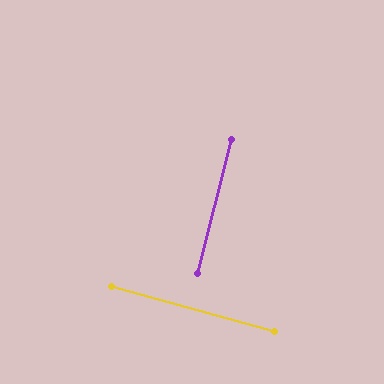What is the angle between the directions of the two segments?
Approximately 89 degrees.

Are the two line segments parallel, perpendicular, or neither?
Perpendicular — they meet at approximately 89°.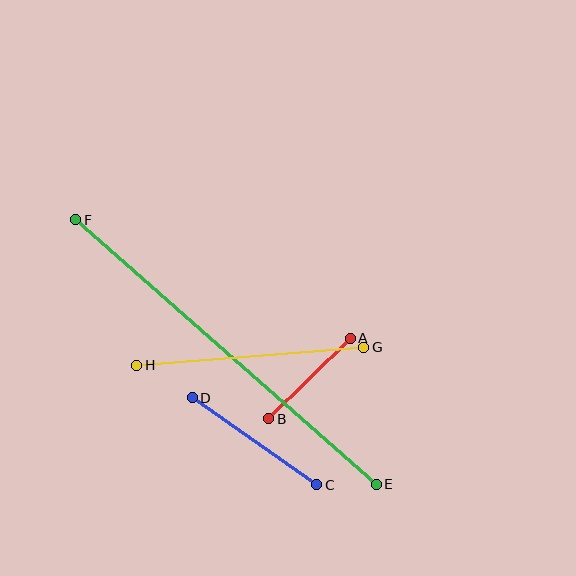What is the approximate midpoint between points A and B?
The midpoint is at approximately (310, 379) pixels.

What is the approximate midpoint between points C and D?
The midpoint is at approximately (254, 441) pixels.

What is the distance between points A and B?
The distance is approximately 114 pixels.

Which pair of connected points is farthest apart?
Points E and F are farthest apart.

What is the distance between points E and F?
The distance is approximately 400 pixels.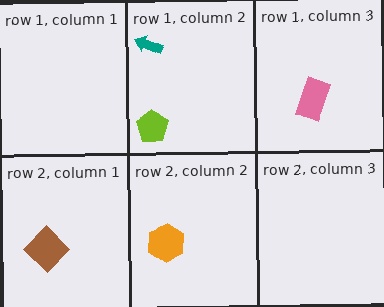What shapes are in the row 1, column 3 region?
The pink rectangle.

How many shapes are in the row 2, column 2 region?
1.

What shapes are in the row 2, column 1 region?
The brown diamond.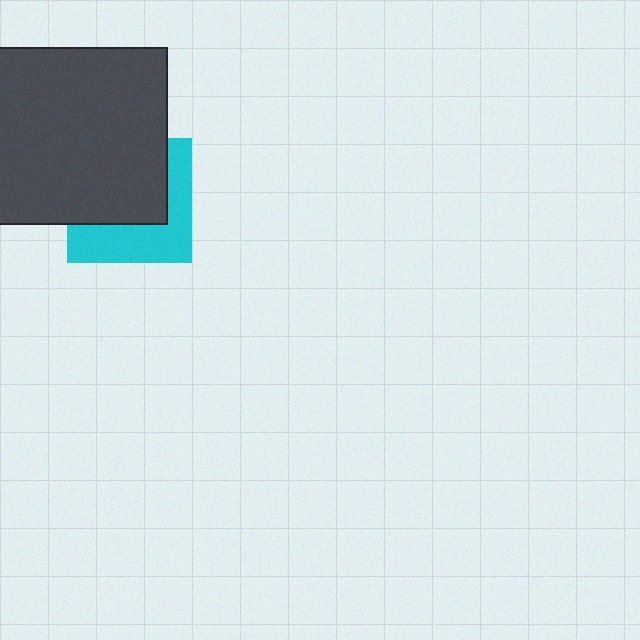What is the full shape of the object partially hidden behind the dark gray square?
The partially hidden object is a cyan square.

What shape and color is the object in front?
The object in front is a dark gray square.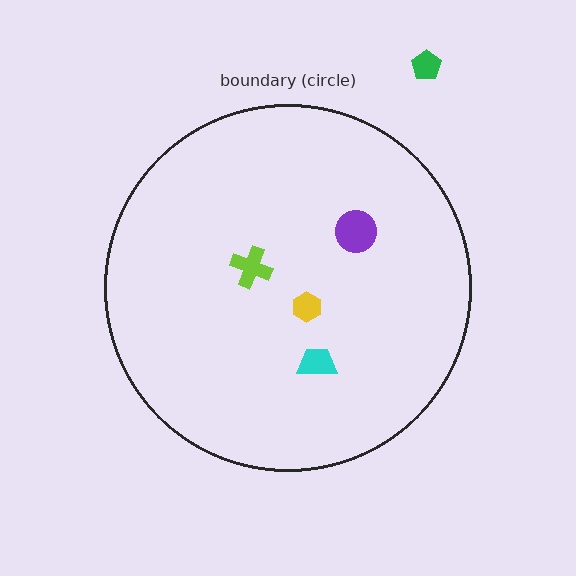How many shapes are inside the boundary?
4 inside, 1 outside.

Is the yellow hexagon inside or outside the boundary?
Inside.